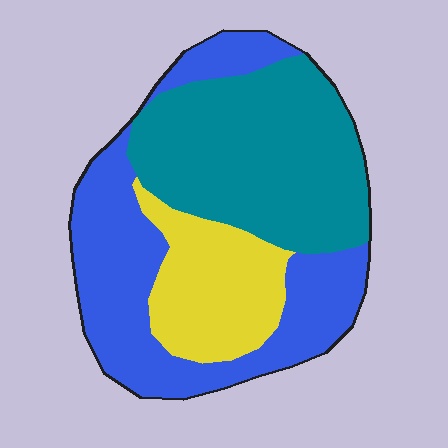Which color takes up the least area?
Yellow, at roughly 20%.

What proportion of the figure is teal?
Teal covers 40% of the figure.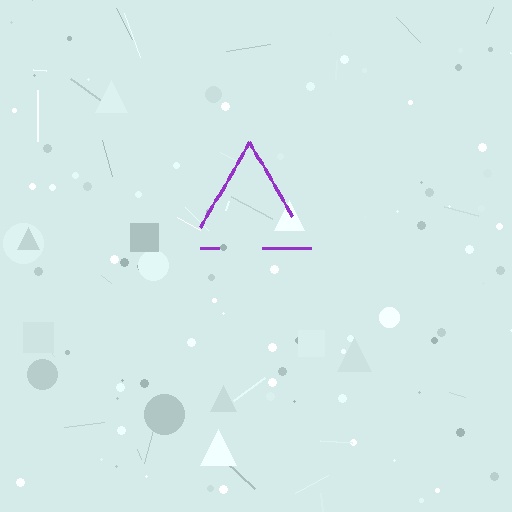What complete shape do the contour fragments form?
The contour fragments form a triangle.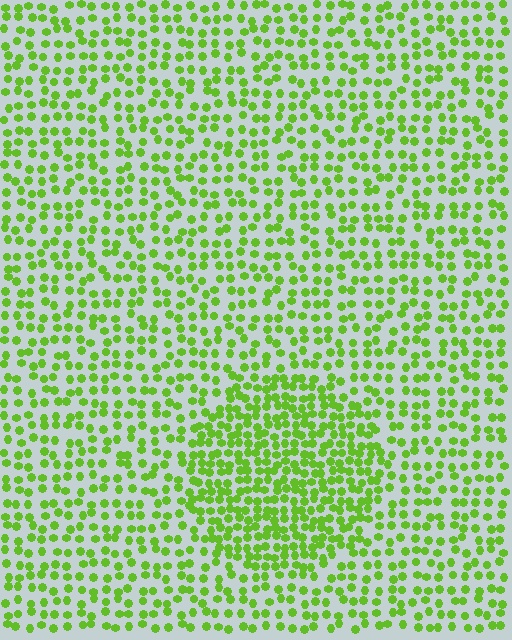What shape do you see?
I see a circle.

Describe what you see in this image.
The image contains small lime elements arranged at two different densities. A circle-shaped region is visible where the elements are more densely packed than the surrounding area.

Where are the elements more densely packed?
The elements are more densely packed inside the circle boundary.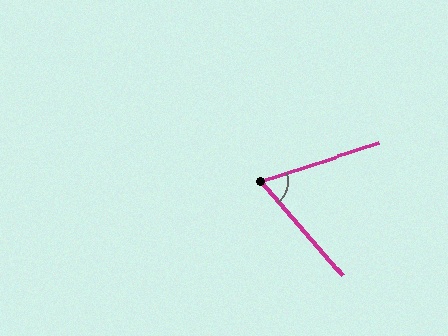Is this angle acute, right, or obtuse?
It is acute.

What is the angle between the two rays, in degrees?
Approximately 66 degrees.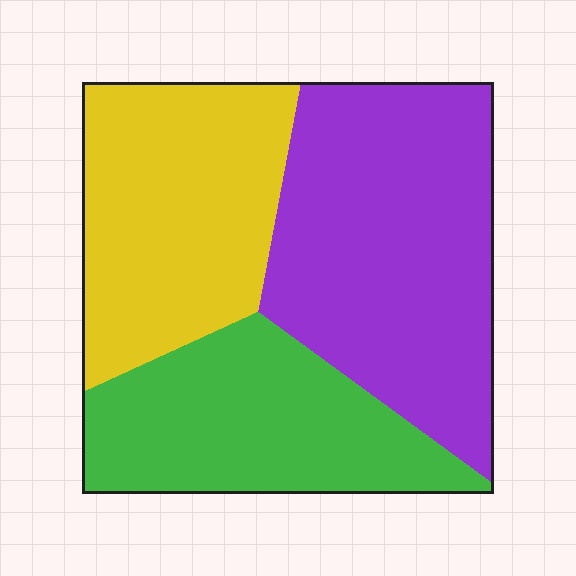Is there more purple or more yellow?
Purple.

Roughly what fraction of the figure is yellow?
Yellow takes up about one third (1/3) of the figure.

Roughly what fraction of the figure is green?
Green covers 28% of the figure.